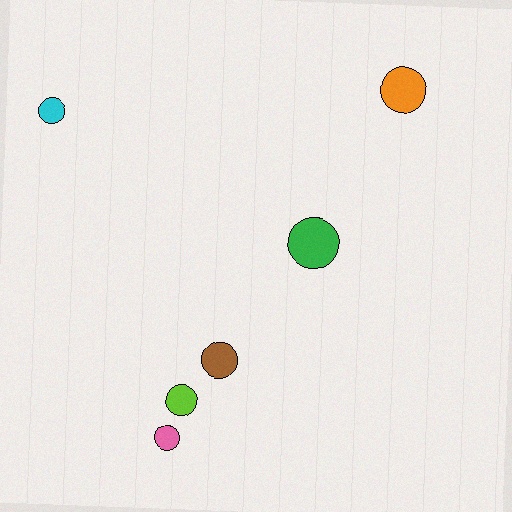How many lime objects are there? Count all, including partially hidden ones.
There is 1 lime object.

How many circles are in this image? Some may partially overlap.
There are 6 circles.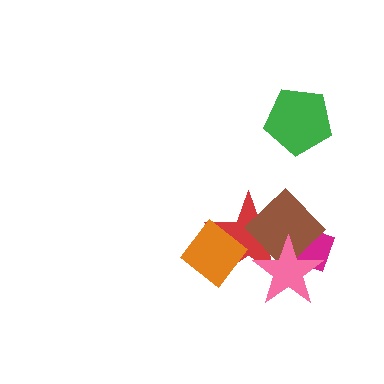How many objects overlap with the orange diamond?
1 object overlaps with the orange diamond.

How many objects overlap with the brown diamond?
3 objects overlap with the brown diamond.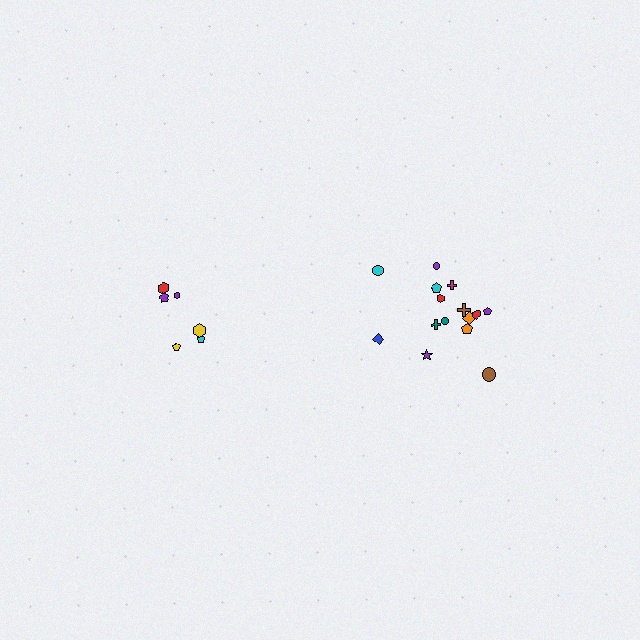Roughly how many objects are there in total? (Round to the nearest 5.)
Roughly 20 objects in total.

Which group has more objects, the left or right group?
The right group.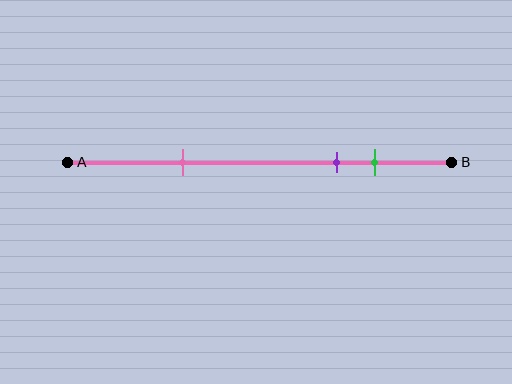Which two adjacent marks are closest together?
The purple and green marks are the closest adjacent pair.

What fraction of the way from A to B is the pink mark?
The pink mark is approximately 30% (0.3) of the way from A to B.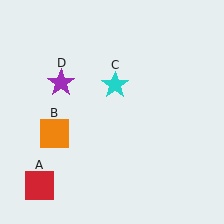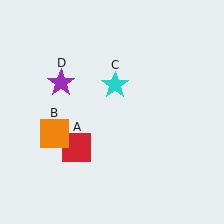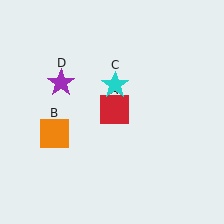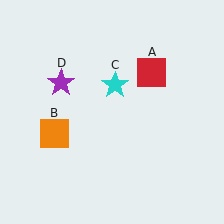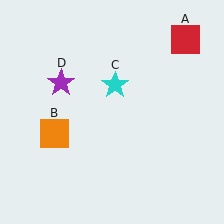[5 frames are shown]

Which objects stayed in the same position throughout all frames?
Orange square (object B) and cyan star (object C) and purple star (object D) remained stationary.